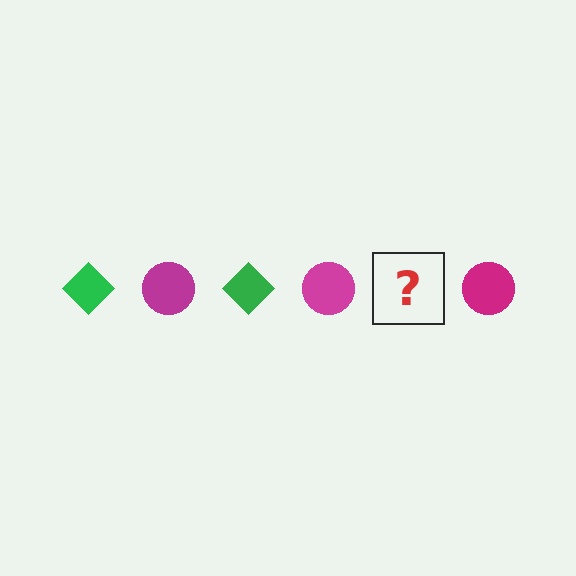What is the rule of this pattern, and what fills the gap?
The rule is that the pattern alternates between green diamond and magenta circle. The gap should be filled with a green diamond.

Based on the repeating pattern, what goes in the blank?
The blank should be a green diamond.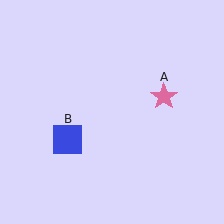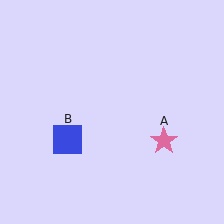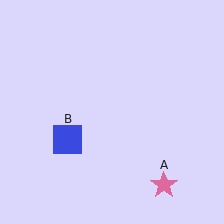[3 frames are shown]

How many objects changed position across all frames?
1 object changed position: pink star (object A).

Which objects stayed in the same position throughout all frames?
Blue square (object B) remained stationary.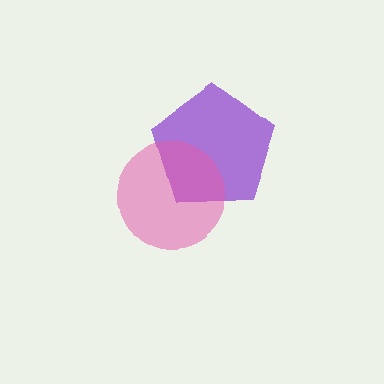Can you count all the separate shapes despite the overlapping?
Yes, there are 2 separate shapes.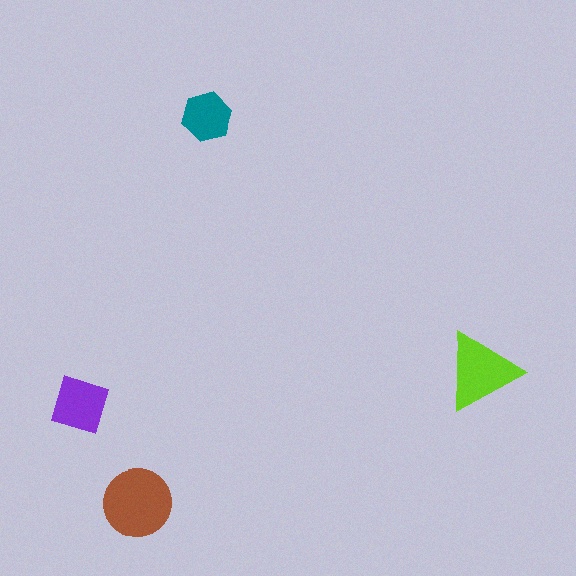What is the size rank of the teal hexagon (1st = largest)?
4th.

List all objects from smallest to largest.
The teal hexagon, the purple square, the lime triangle, the brown circle.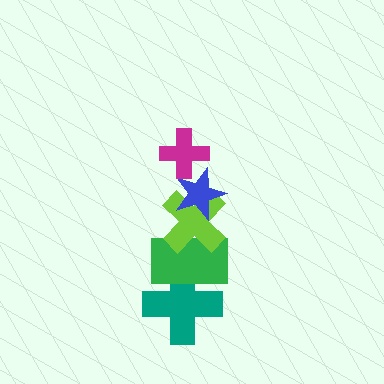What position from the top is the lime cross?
The lime cross is 3rd from the top.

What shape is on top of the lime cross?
The blue star is on top of the lime cross.